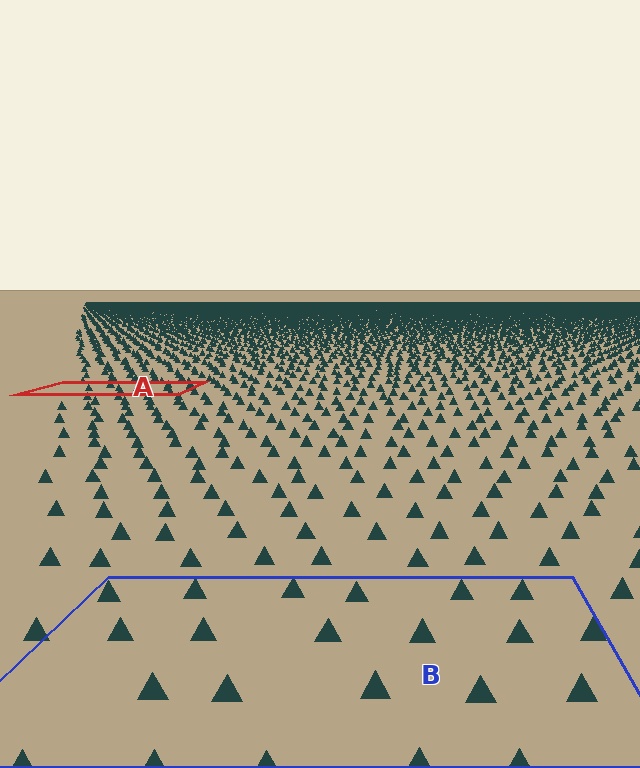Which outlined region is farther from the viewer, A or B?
Region A is farther from the viewer — the texture elements inside it appear smaller and more densely packed.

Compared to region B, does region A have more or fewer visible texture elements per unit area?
Region A has more texture elements per unit area — they are packed more densely because it is farther away.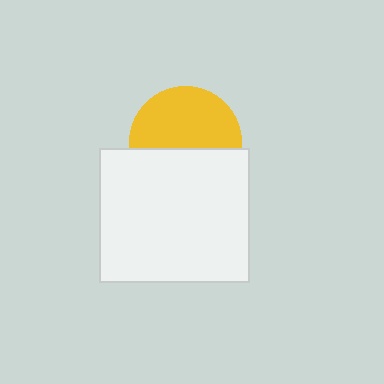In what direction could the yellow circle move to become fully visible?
The yellow circle could move up. That would shift it out from behind the white rectangle entirely.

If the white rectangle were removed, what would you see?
You would see the complete yellow circle.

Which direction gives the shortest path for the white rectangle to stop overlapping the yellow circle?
Moving down gives the shortest separation.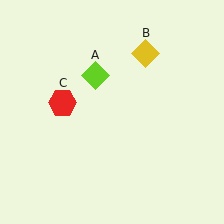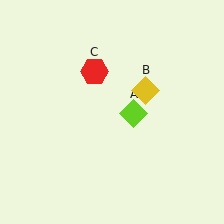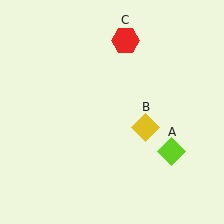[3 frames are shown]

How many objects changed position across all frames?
3 objects changed position: lime diamond (object A), yellow diamond (object B), red hexagon (object C).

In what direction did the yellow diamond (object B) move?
The yellow diamond (object B) moved down.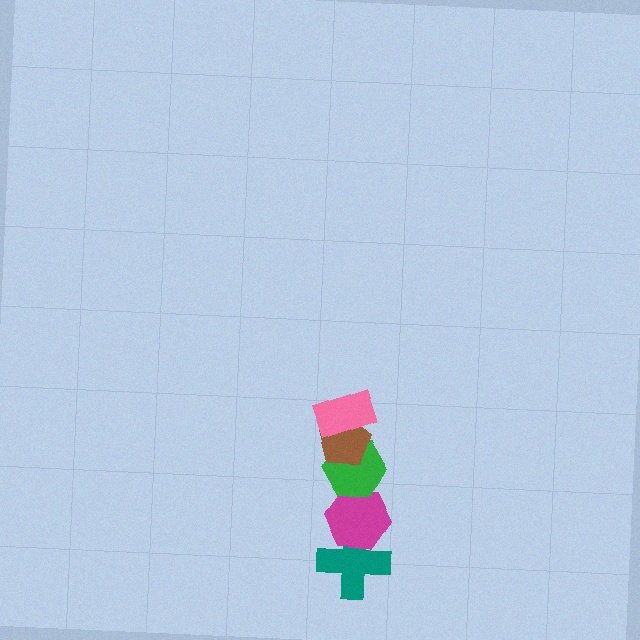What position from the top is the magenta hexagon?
The magenta hexagon is 4th from the top.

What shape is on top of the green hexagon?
The brown pentagon is on top of the green hexagon.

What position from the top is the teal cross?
The teal cross is 5th from the top.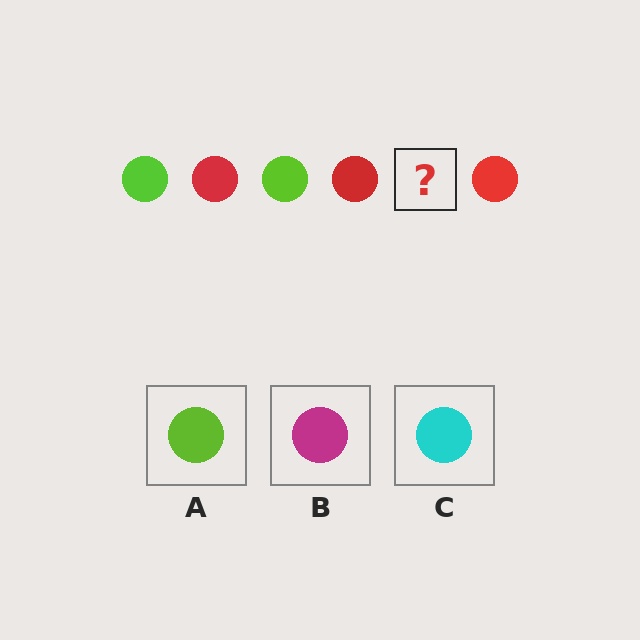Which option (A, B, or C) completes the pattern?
A.